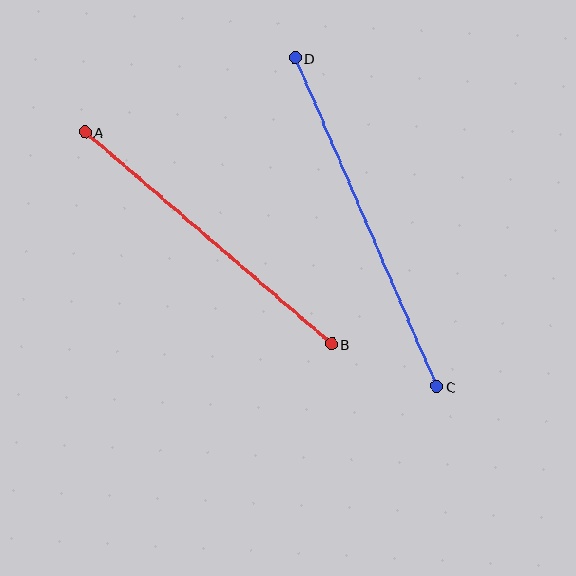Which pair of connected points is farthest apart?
Points C and D are farthest apart.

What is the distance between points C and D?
The distance is approximately 358 pixels.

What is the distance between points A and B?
The distance is approximately 325 pixels.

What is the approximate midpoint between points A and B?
The midpoint is at approximately (208, 238) pixels.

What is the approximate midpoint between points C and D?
The midpoint is at approximately (366, 222) pixels.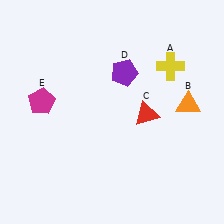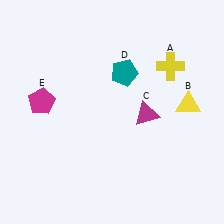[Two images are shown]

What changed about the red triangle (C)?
In Image 1, C is red. In Image 2, it changed to magenta.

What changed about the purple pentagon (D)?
In Image 1, D is purple. In Image 2, it changed to teal.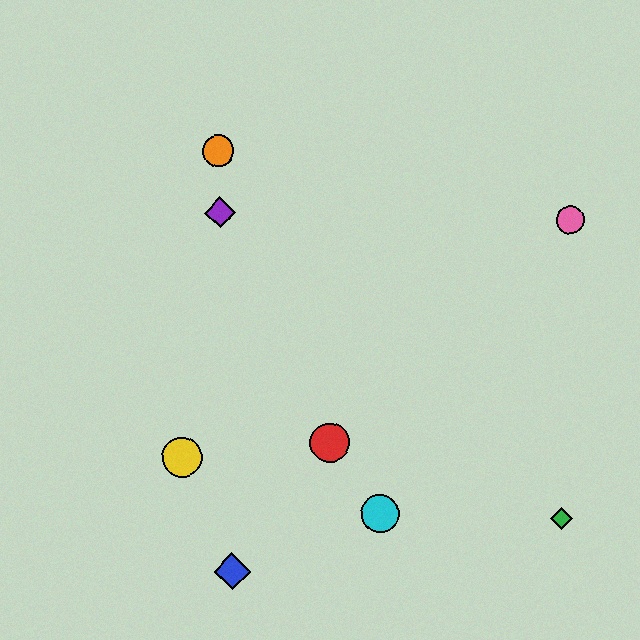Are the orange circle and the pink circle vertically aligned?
No, the orange circle is at x≈218 and the pink circle is at x≈570.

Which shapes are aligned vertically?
The blue diamond, the purple diamond, the orange circle are aligned vertically.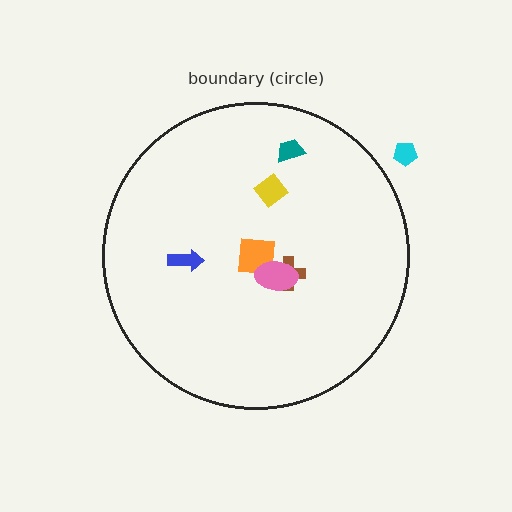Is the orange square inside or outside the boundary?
Inside.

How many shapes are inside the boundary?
6 inside, 1 outside.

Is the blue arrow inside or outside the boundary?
Inside.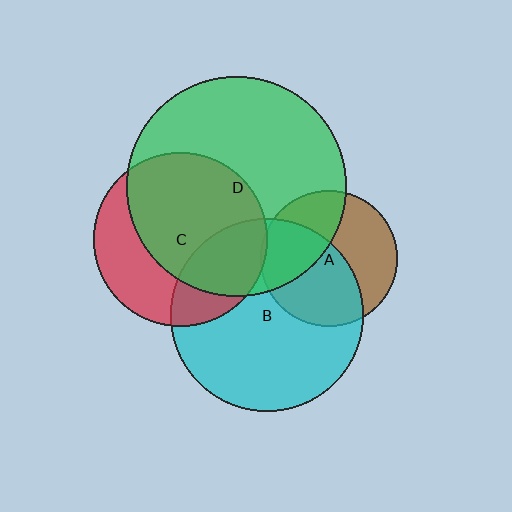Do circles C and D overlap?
Yes.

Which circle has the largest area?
Circle D (green).